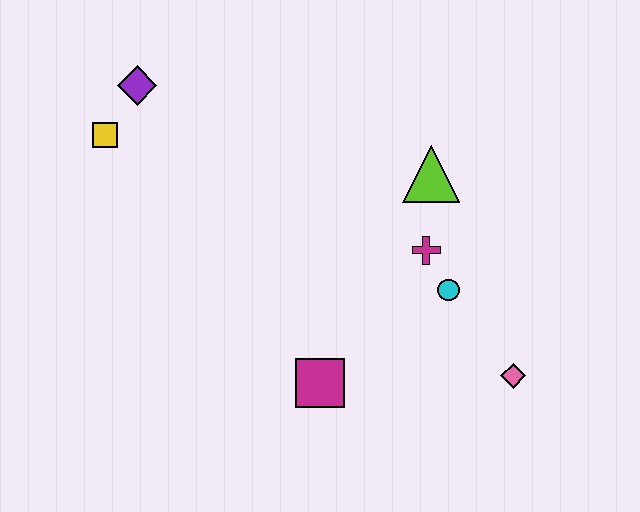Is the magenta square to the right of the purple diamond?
Yes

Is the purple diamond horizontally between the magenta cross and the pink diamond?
No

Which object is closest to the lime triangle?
The magenta cross is closest to the lime triangle.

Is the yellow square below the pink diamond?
No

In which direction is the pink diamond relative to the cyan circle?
The pink diamond is below the cyan circle.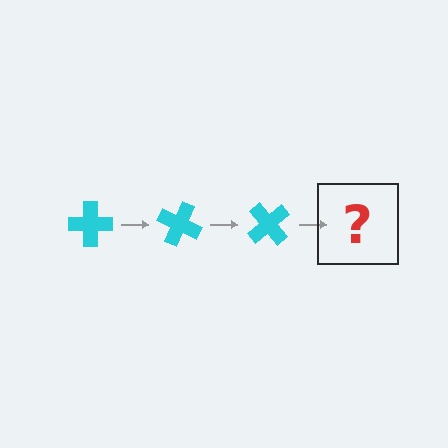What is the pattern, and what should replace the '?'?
The pattern is that the cross rotates 25 degrees each step. The '?' should be a cyan cross rotated 75 degrees.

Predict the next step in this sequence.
The next step is a cyan cross rotated 75 degrees.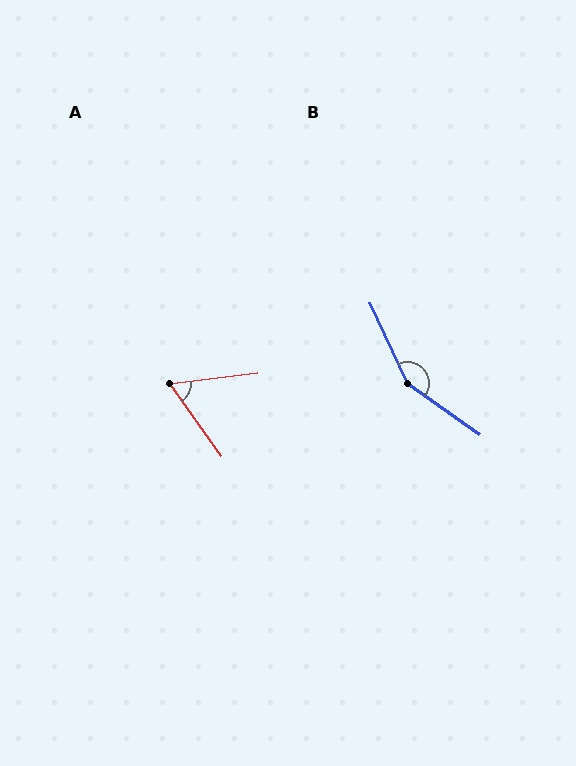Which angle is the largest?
B, at approximately 150 degrees.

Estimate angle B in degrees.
Approximately 150 degrees.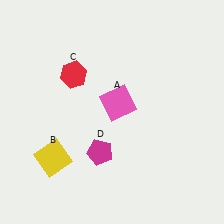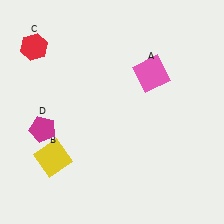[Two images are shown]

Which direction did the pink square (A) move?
The pink square (A) moved right.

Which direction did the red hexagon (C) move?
The red hexagon (C) moved left.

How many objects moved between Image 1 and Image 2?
3 objects moved between the two images.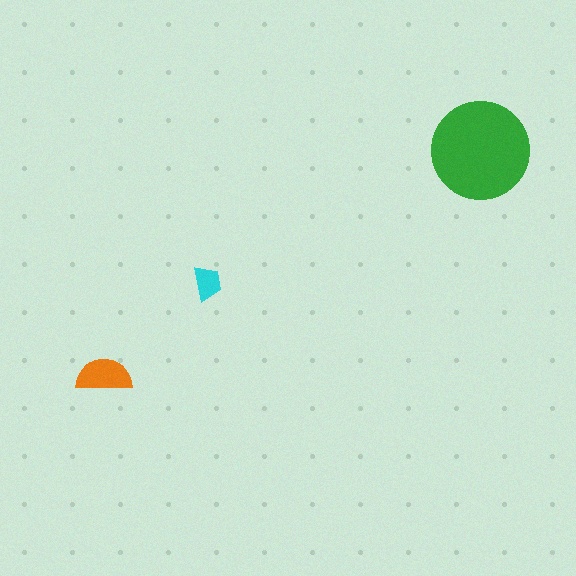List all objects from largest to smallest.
The green circle, the orange semicircle, the cyan trapezoid.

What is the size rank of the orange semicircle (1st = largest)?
2nd.